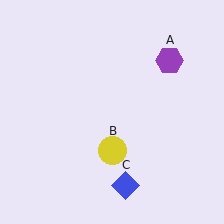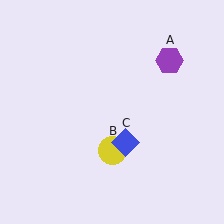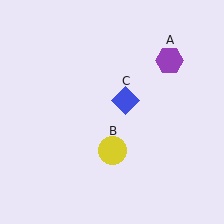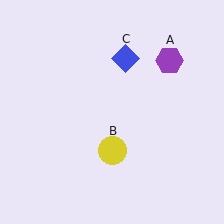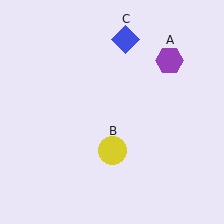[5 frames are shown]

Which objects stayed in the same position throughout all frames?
Purple hexagon (object A) and yellow circle (object B) remained stationary.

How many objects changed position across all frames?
1 object changed position: blue diamond (object C).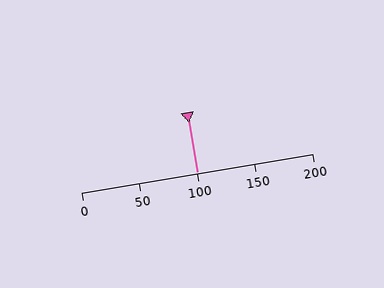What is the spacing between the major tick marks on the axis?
The major ticks are spaced 50 apart.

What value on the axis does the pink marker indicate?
The marker indicates approximately 100.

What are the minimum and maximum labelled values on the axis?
The axis runs from 0 to 200.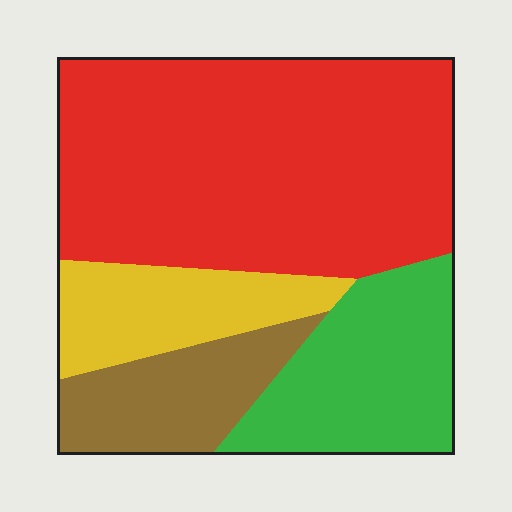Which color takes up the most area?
Red, at roughly 55%.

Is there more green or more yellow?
Green.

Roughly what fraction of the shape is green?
Green takes up about one fifth (1/5) of the shape.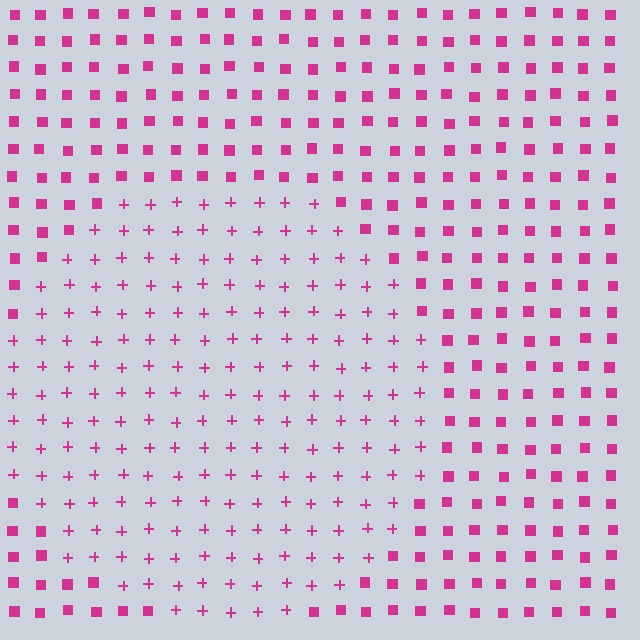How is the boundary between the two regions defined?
The boundary is defined by a change in element shape: plus signs inside vs. squares outside. All elements share the same color and spacing.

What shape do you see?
I see a circle.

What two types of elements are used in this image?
The image uses plus signs inside the circle region and squares outside it.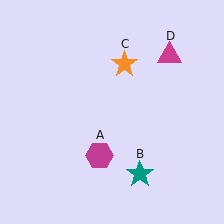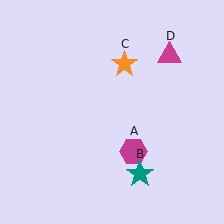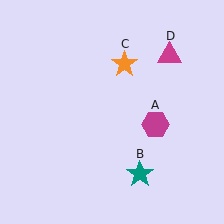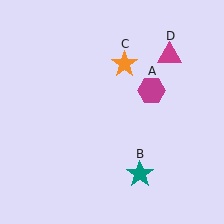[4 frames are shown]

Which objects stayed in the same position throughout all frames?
Teal star (object B) and orange star (object C) and magenta triangle (object D) remained stationary.